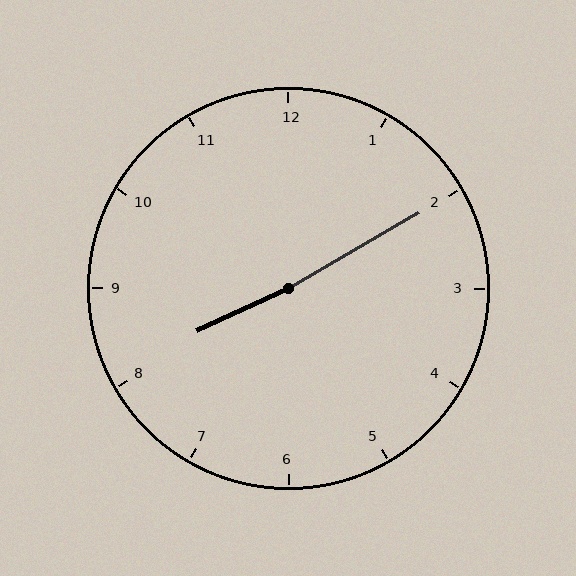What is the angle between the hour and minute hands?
Approximately 175 degrees.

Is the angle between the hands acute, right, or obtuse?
It is obtuse.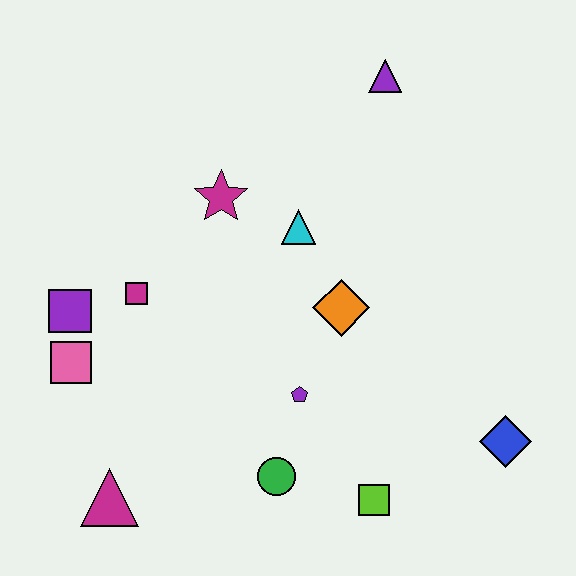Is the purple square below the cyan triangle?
Yes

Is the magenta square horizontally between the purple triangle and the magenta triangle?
Yes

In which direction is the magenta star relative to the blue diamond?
The magenta star is to the left of the blue diamond.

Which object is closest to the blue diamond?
The lime square is closest to the blue diamond.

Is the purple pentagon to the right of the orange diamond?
No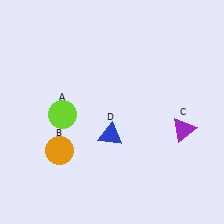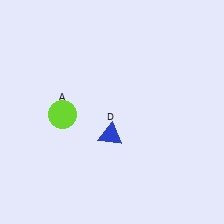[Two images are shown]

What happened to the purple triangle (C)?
The purple triangle (C) was removed in Image 2. It was in the bottom-right area of Image 1.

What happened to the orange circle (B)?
The orange circle (B) was removed in Image 2. It was in the bottom-left area of Image 1.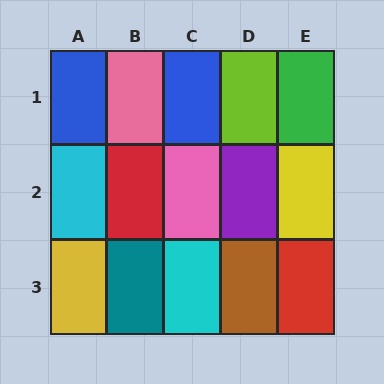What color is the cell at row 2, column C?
Pink.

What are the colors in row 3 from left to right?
Yellow, teal, cyan, brown, red.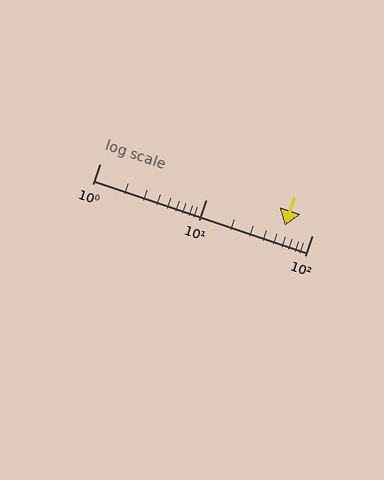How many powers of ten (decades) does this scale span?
The scale spans 2 decades, from 1 to 100.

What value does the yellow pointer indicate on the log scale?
The pointer indicates approximately 56.